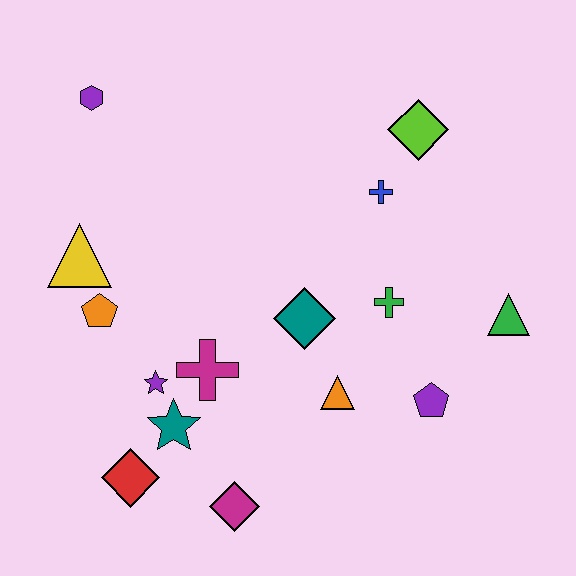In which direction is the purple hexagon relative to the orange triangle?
The purple hexagon is above the orange triangle.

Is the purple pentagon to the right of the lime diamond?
Yes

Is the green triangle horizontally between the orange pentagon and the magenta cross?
No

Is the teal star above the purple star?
No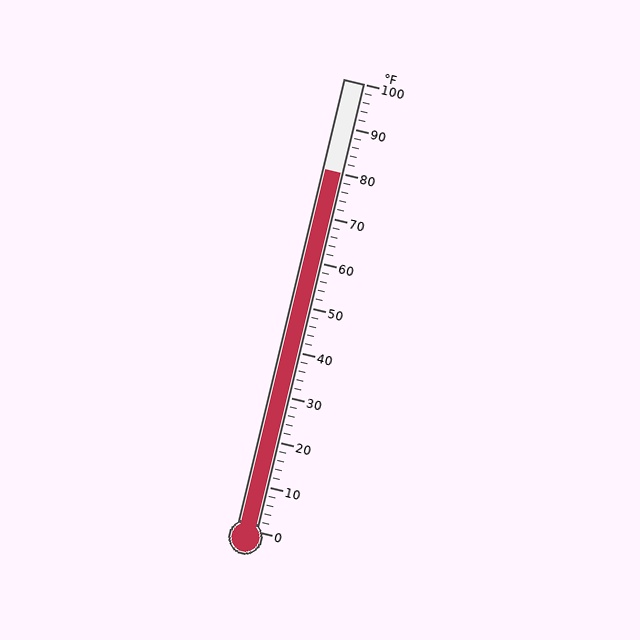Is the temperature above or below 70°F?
The temperature is above 70°F.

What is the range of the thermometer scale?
The thermometer scale ranges from 0°F to 100°F.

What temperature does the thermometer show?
The thermometer shows approximately 80°F.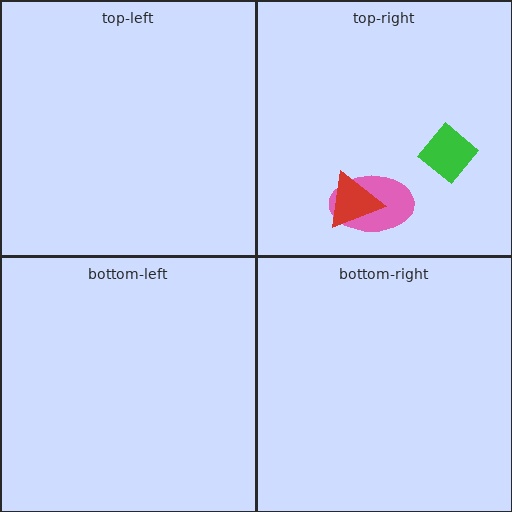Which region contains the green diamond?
The top-right region.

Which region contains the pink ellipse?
The top-right region.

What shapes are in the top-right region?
The green diamond, the pink ellipse, the red triangle.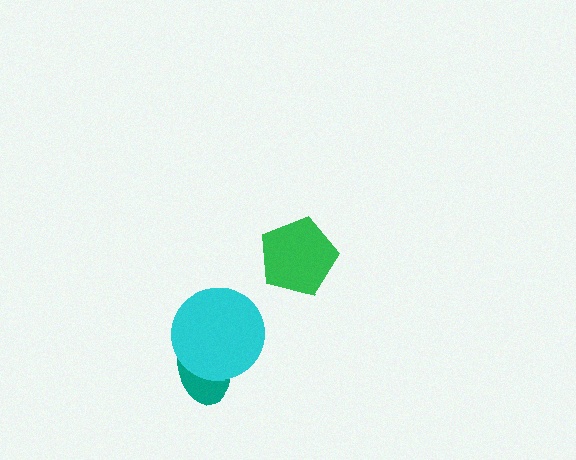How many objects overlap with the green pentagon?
0 objects overlap with the green pentagon.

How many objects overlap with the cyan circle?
1 object overlaps with the cyan circle.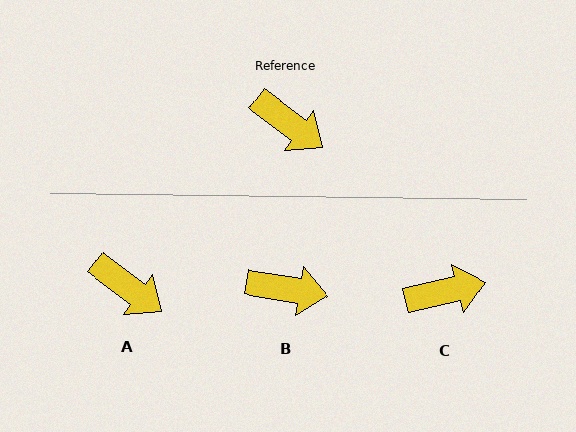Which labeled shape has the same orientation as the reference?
A.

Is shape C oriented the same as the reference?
No, it is off by about 50 degrees.